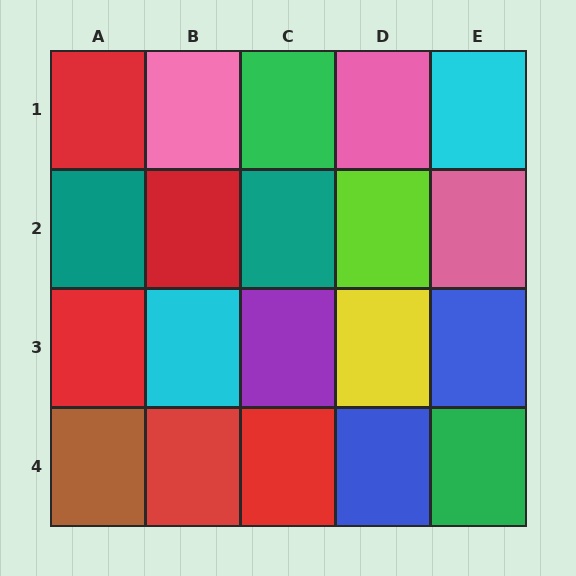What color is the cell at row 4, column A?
Brown.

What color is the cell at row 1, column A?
Red.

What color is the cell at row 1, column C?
Green.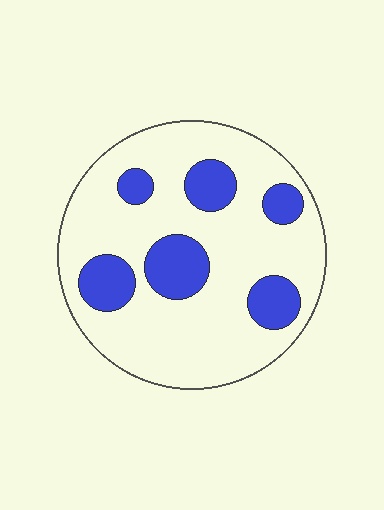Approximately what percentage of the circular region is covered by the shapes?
Approximately 25%.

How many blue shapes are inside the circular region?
6.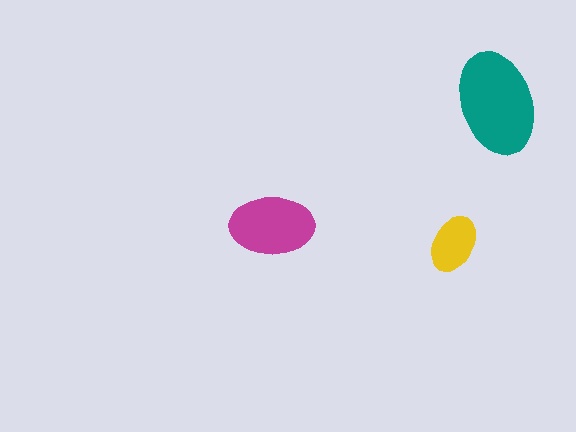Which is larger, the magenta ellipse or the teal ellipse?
The teal one.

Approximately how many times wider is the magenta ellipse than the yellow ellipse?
About 1.5 times wider.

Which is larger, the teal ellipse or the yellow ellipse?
The teal one.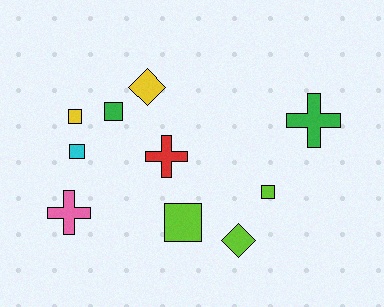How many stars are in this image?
There are no stars.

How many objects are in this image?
There are 10 objects.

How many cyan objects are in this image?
There is 1 cyan object.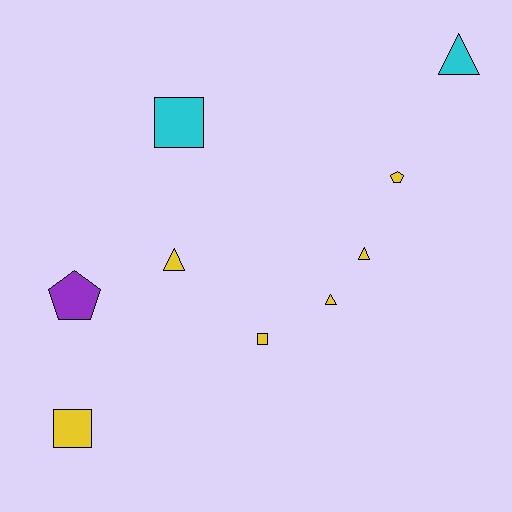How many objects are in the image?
There are 9 objects.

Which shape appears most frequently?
Triangle, with 4 objects.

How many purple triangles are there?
There are no purple triangles.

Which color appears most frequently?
Yellow, with 6 objects.